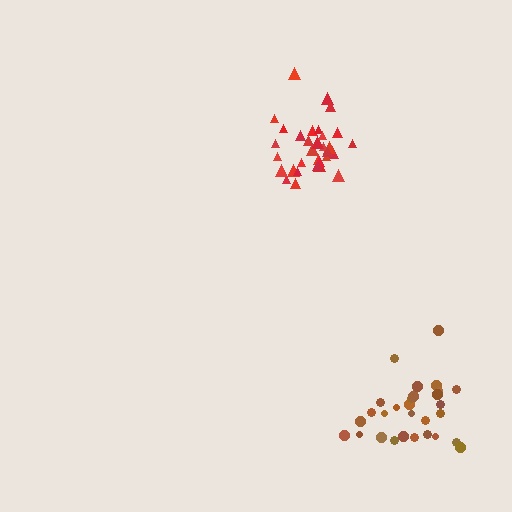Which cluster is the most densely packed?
Red.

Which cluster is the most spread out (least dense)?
Brown.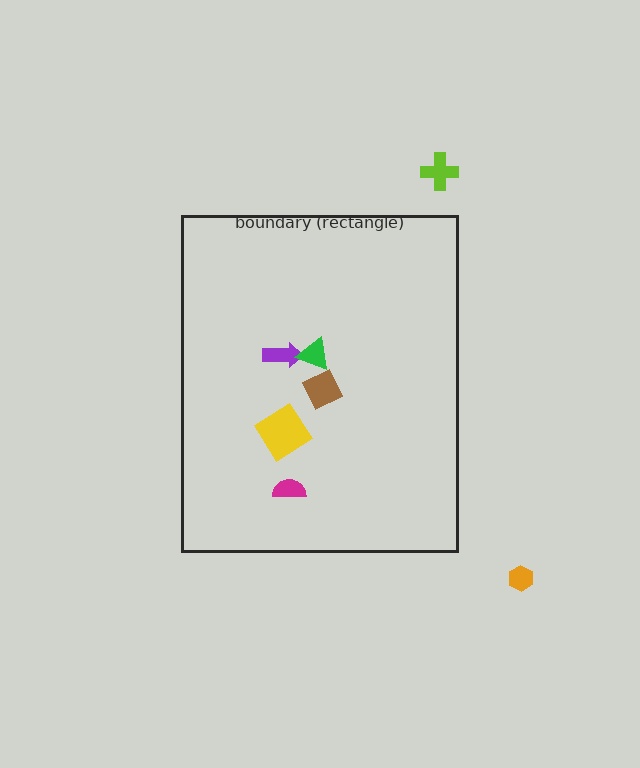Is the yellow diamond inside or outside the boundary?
Inside.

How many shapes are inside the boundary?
5 inside, 2 outside.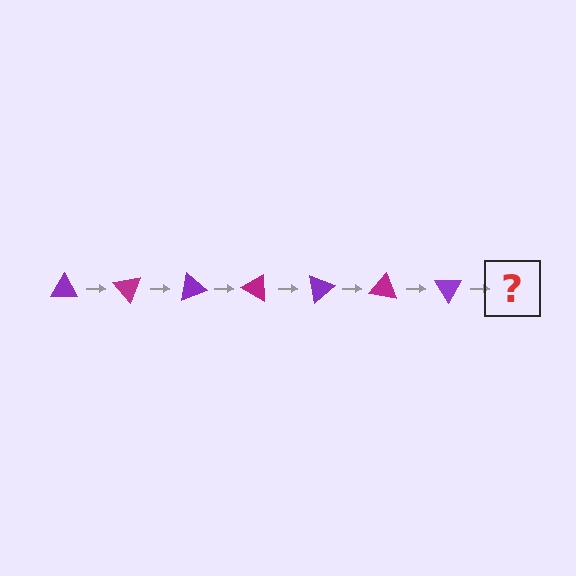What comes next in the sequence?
The next element should be a magenta triangle, rotated 350 degrees from the start.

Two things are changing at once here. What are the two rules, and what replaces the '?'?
The two rules are that it rotates 50 degrees each step and the color cycles through purple and magenta. The '?' should be a magenta triangle, rotated 350 degrees from the start.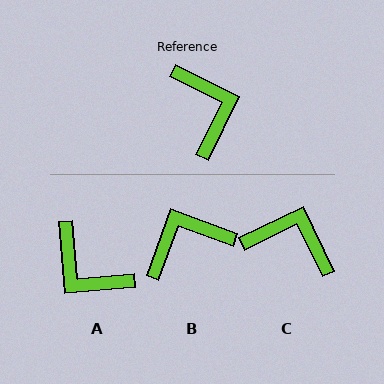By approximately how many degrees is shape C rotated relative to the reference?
Approximately 52 degrees counter-clockwise.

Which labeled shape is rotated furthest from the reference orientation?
A, about 149 degrees away.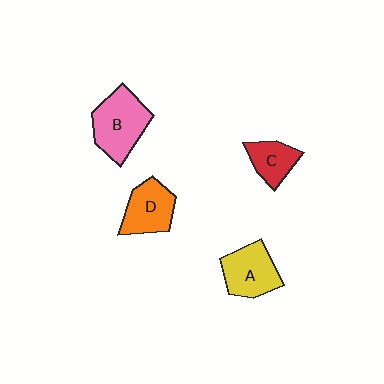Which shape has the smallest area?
Shape C (red).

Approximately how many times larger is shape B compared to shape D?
Approximately 1.3 times.